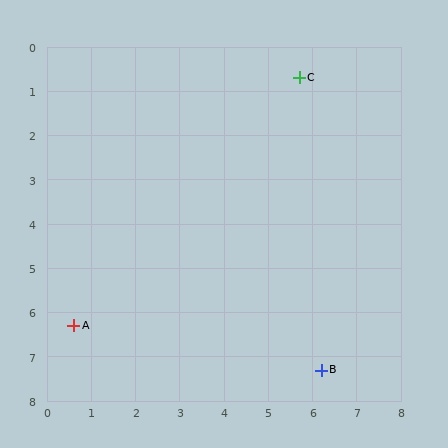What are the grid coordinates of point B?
Point B is at approximately (6.2, 7.3).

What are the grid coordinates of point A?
Point A is at approximately (0.6, 6.3).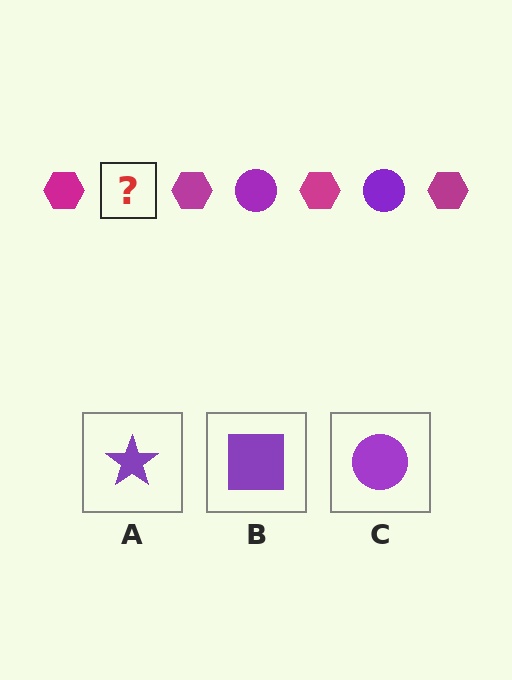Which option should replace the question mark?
Option C.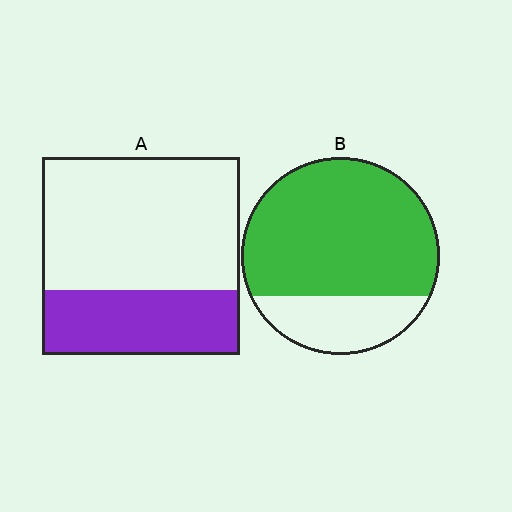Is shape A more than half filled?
No.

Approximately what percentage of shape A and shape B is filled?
A is approximately 35% and B is approximately 75%.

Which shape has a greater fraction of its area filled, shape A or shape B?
Shape B.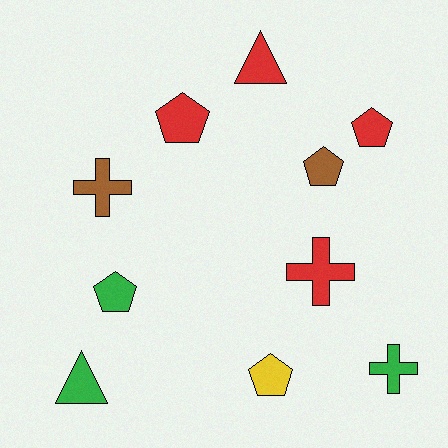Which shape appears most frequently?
Pentagon, with 5 objects.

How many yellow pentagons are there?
There is 1 yellow pentagon.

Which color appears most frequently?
Red, with 4 objects.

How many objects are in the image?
There are 10 objects.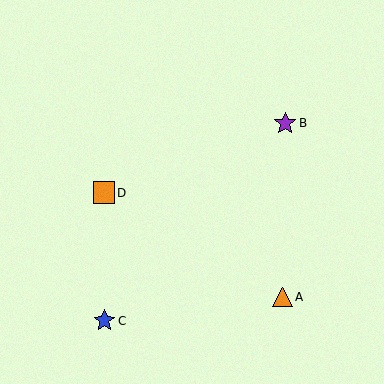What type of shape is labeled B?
Shape B is a purple star.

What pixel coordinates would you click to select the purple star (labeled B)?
Click at (285, 123) to select the purple star B.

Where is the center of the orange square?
The center of the orange square is at (104, 193).